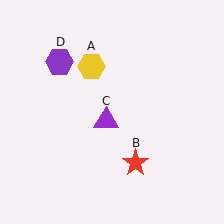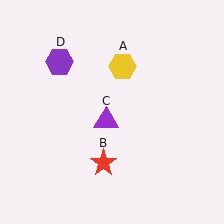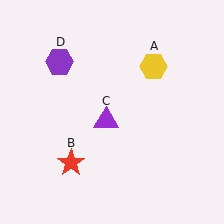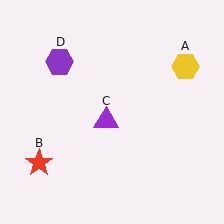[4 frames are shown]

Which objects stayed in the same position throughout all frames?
Purple triangle (object C) and purple hexagon (object D) remained stationary.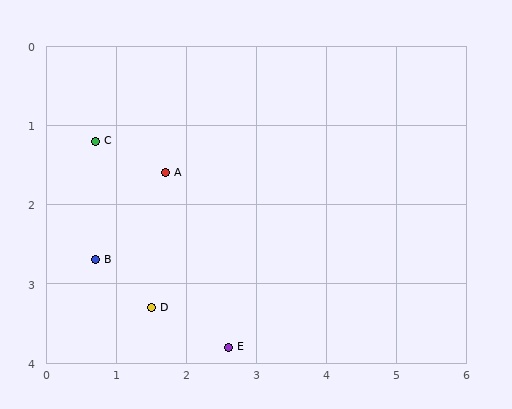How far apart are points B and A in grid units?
Points B and A are about 1.5 grid units apart.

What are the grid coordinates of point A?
Point A is at approximately (1.7, 1.6).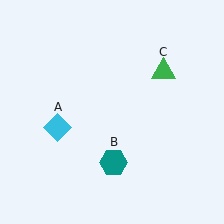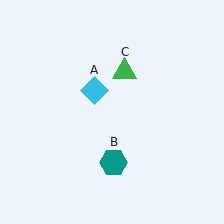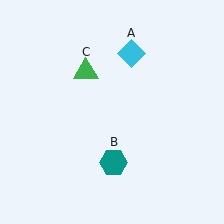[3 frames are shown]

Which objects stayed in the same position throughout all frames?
Teal hexagon (object B) remained stationary.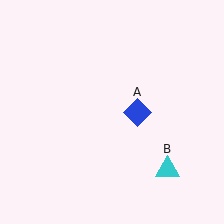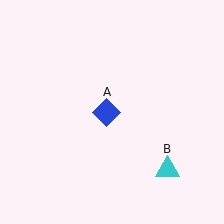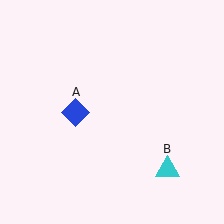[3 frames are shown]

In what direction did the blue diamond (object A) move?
The blue diamond (object A) moved left.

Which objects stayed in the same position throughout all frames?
Cyan triangle (object B) remained stationary.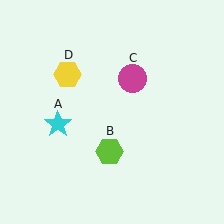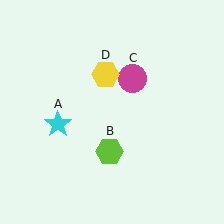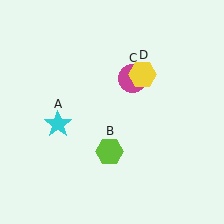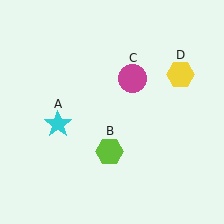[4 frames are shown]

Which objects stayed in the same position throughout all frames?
Cyan star (object A) and lime hexagon (object B) and magenta circle (object C) remained stationary.